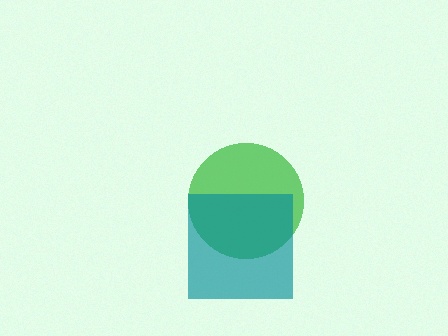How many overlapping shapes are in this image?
There are 2 overlapping shapes in the image.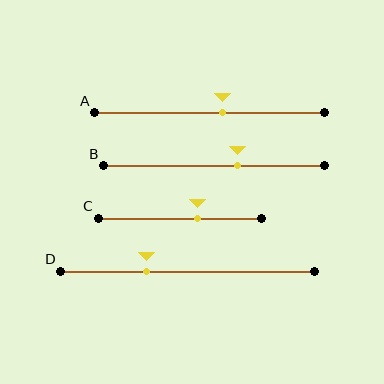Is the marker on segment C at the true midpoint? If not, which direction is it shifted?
No, the marker on segment C is shifted to the right by about 11% of the segment length.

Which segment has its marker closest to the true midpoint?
Segment A has its marker closest to the true midpoint.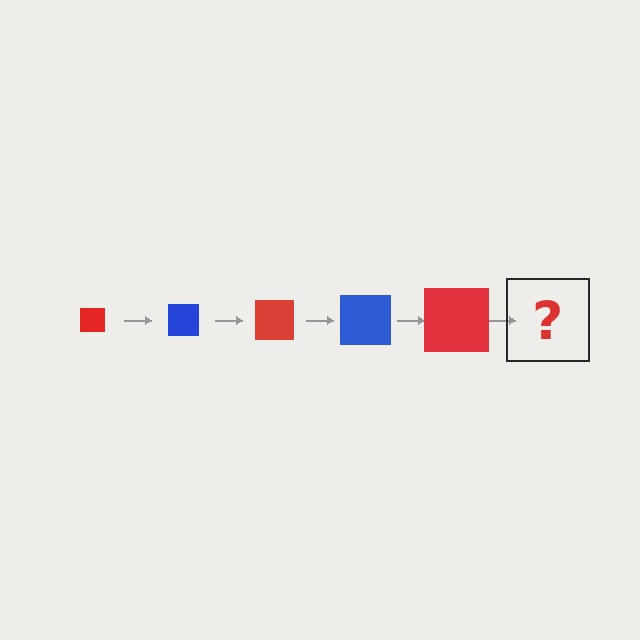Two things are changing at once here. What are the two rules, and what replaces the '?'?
The two rules are that the square grows larger each step and the color cycles through red and blue. The '?' should be a blue square, larger than the previous one.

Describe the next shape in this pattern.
It should be a blue square, larger than the previous one.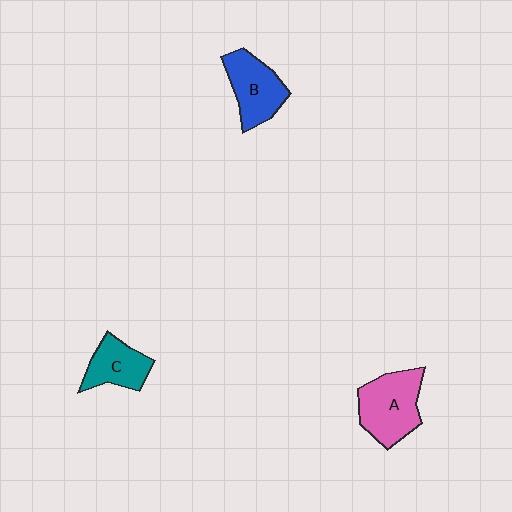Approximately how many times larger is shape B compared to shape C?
Approximately 1.2 times.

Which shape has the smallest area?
Shape C (teal).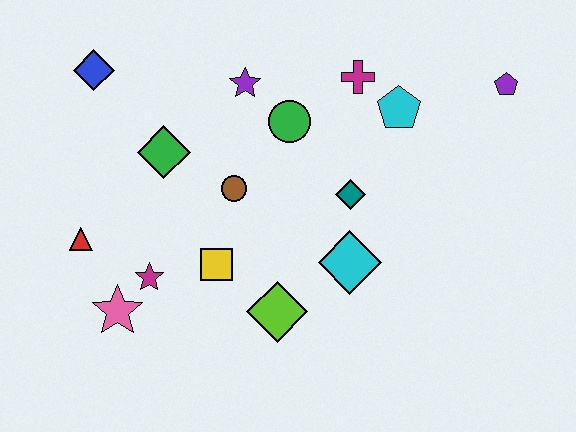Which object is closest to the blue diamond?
The green diamond is closest to the blue diamond.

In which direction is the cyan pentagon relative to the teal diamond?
The cyan pentagon is above the teal diamond.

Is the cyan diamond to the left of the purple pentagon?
Yes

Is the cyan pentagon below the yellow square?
No